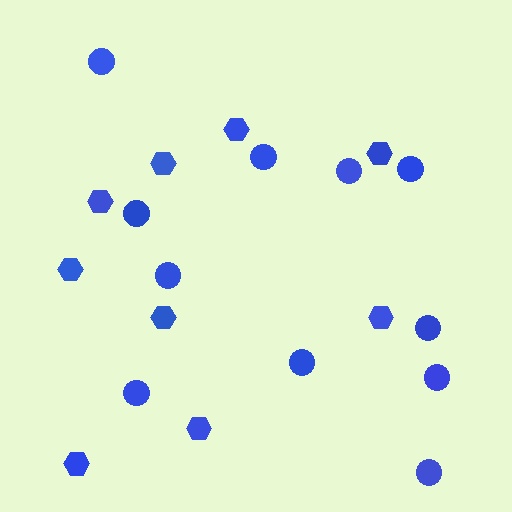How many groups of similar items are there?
There are 2 groups: one group of hexagons (9) and one group of circles (11).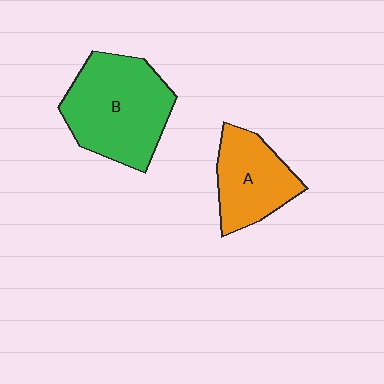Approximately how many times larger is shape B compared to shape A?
Approximately 1.5 times.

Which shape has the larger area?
Shape B (green).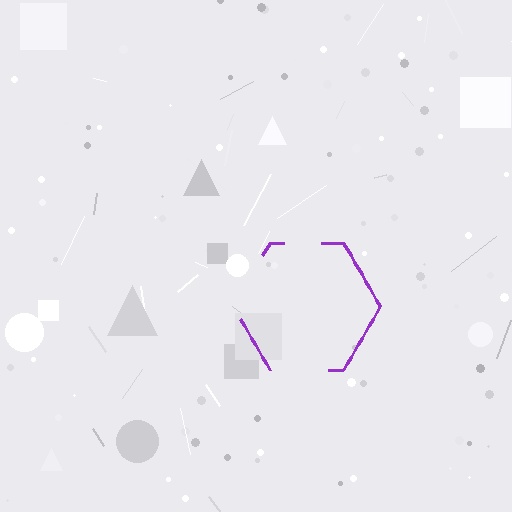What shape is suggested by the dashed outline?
The dashed outline suggests a hexagon.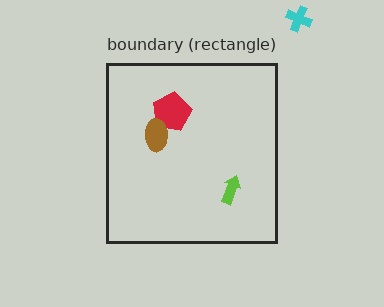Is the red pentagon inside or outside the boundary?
Inside.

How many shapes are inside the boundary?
3 inside, 1 outside.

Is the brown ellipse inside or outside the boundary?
Inside.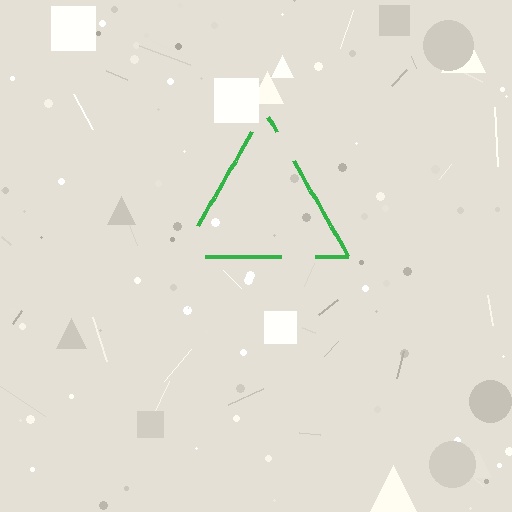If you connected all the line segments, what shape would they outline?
They would outline a triangle.